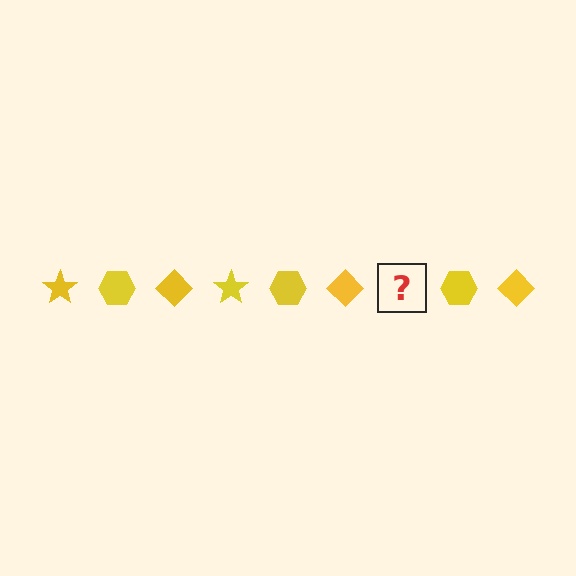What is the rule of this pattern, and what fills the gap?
The rule is that the pattern cycles through star, hexagon, diamond shapes in yellow. The gap should be filled with a yellow star.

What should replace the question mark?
The question mark should be replaced with a yellow star.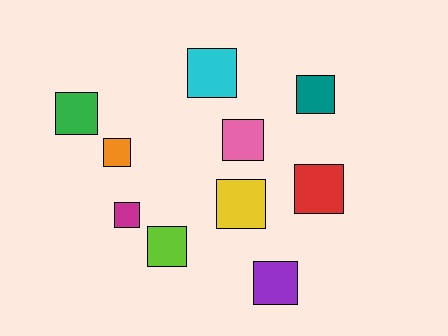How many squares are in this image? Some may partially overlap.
There are 10 squares.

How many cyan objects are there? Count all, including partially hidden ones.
There is 1 cyan object.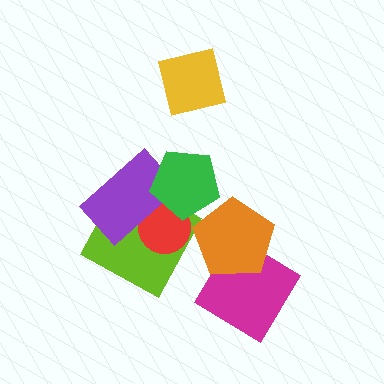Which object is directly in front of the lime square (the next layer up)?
The red circle is directly in front of the lime square.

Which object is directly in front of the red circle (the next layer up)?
The purple rectangle is directly in front of the red circle.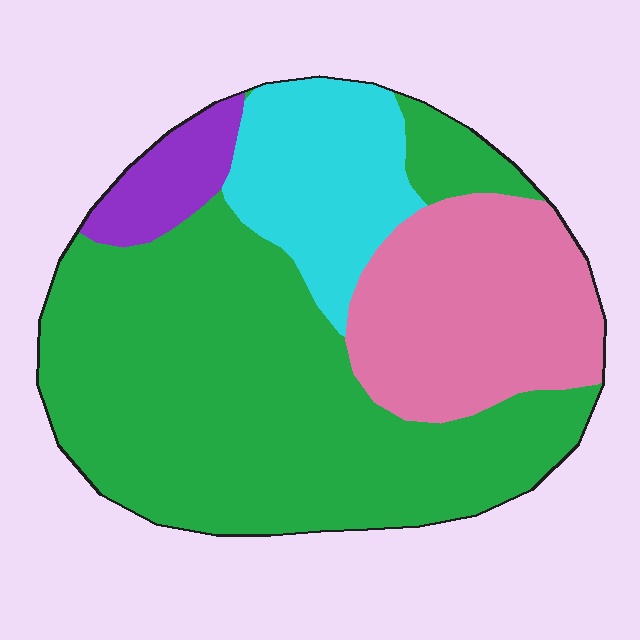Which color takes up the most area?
Green, at roughly 55%.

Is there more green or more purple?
Green.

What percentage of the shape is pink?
Pink covers 23% of the shape.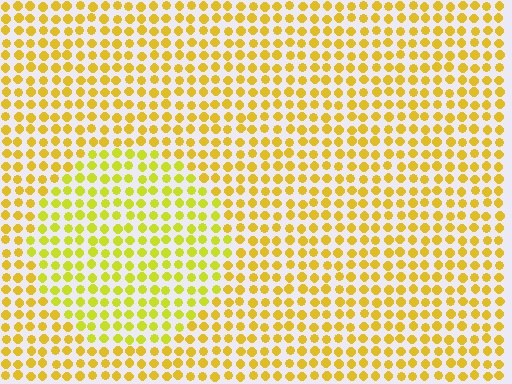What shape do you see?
I see a circle.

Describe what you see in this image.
The image is filled with small yellow elements in a uniform arrangement. A circle-shaped region is visible where the elements are tinted to a slightly different hue, forming a subtle color boundary.